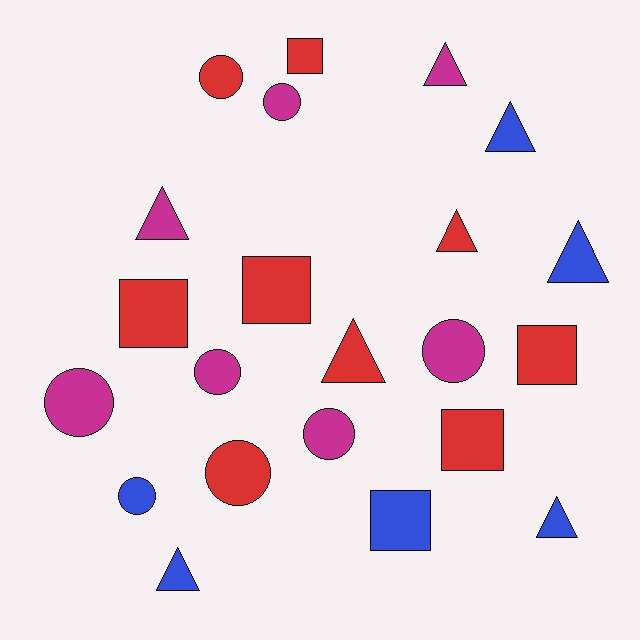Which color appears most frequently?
Red, with 9 objects.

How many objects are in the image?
There are 22 objects.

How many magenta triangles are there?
There are 2 magenta triangles.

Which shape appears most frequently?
Circle, with 8 objects.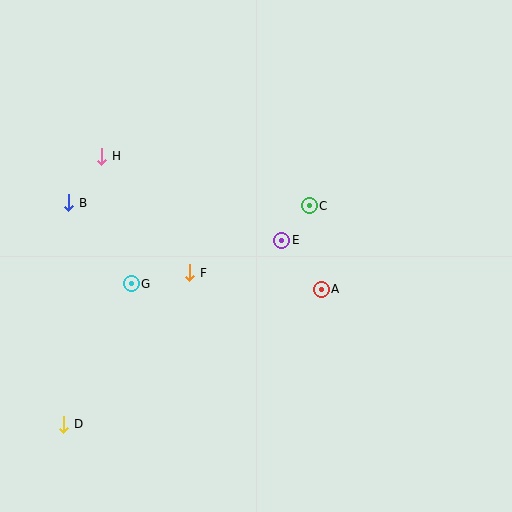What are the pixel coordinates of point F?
Point F is at (190, 273).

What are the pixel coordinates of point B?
Point B is at (69, 203).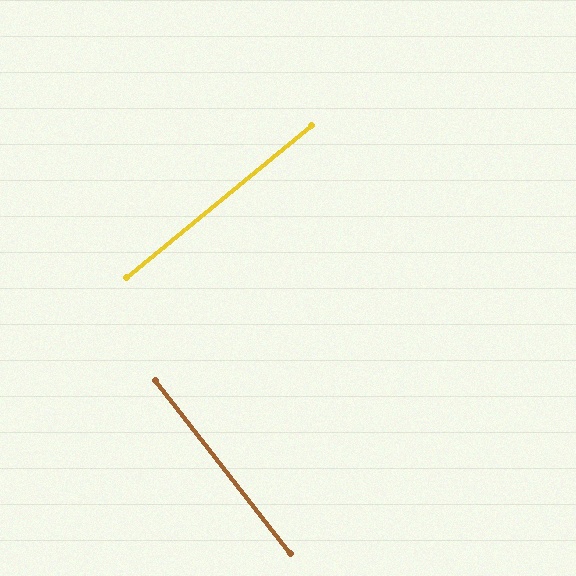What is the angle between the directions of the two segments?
Approximately 89 degrees.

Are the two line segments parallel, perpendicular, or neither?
Perpendicular — they meet at approximately 89°.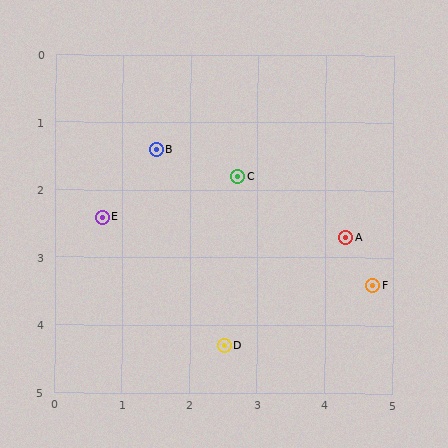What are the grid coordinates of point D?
Point D is at approximately (2.5, 4.3).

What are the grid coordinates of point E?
Point E is at approximately (0.7, 2.4).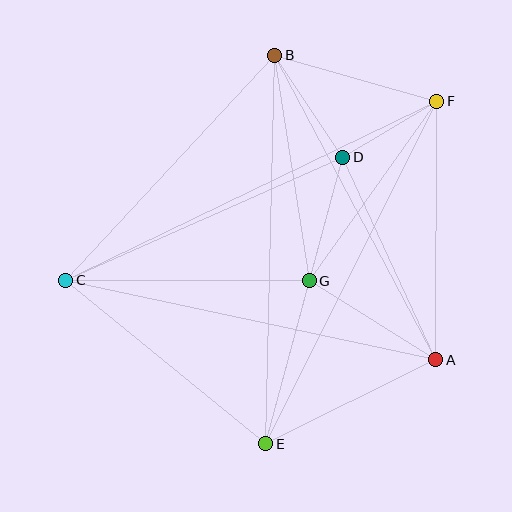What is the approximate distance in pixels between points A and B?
The distance between A and B is approximately 345 pixels.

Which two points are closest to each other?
Points D and F are closest to each other.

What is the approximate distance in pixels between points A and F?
The distance between A and F is approximately 258 pixels.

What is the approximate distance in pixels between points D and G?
The distance between D and G is approximately 128 pixels.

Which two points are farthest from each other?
Points C and F are farthest from each other.